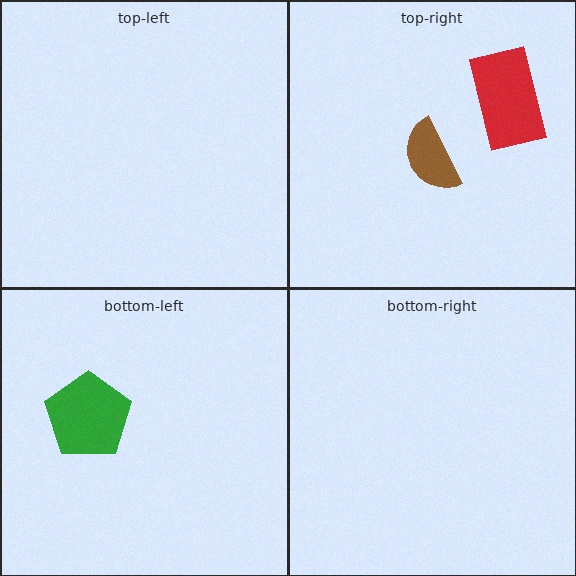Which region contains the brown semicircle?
The top-right region.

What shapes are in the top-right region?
The brown semicircle, the red rectangle.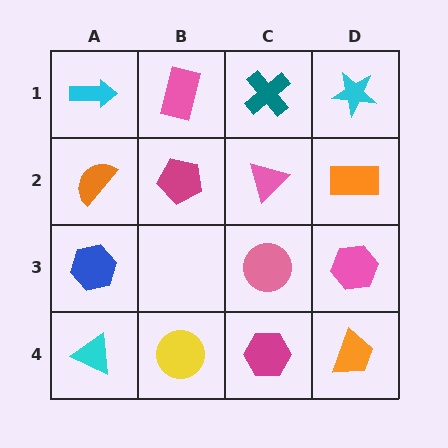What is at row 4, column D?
An orange trapezoid.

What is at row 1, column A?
A cyan arrow.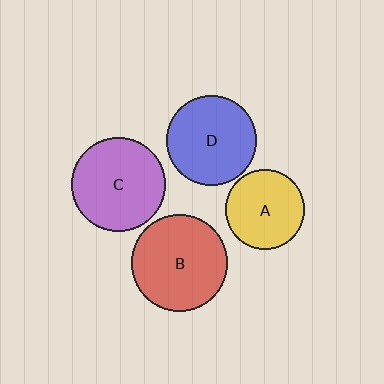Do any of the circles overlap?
No, none of the circles overlap.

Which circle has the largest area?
Circle B (red).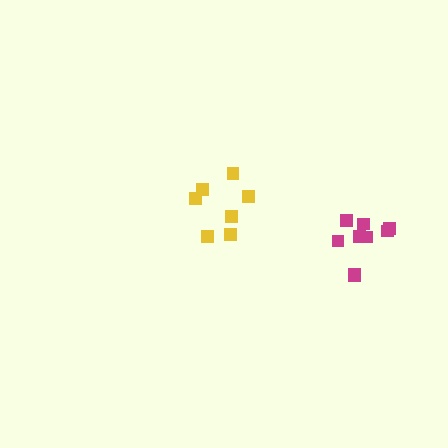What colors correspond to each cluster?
The clusters are colored: yellow, magenta.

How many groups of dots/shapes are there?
There are 2 groups.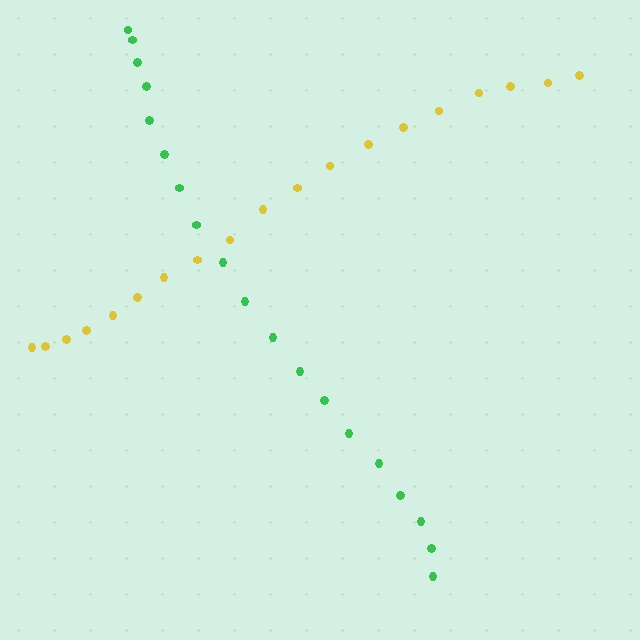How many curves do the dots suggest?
There are 2 distinct paths.